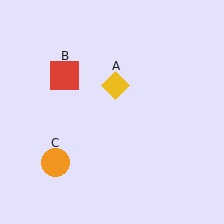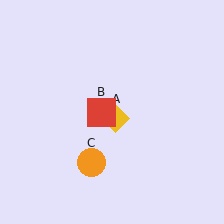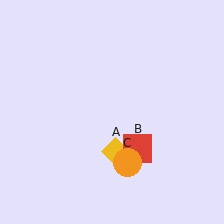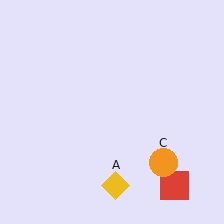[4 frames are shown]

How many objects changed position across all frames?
3 objects changed position: yellow diamond (object A), red square (object B), orange circle (object C).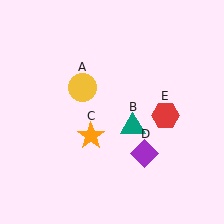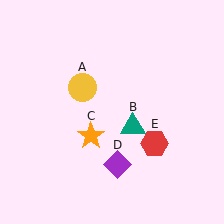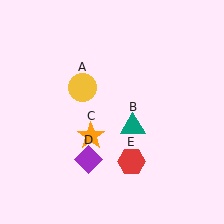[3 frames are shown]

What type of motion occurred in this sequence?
The purple diamond (object D), red hexagon (object E) rotated clockwise around the center of the scene.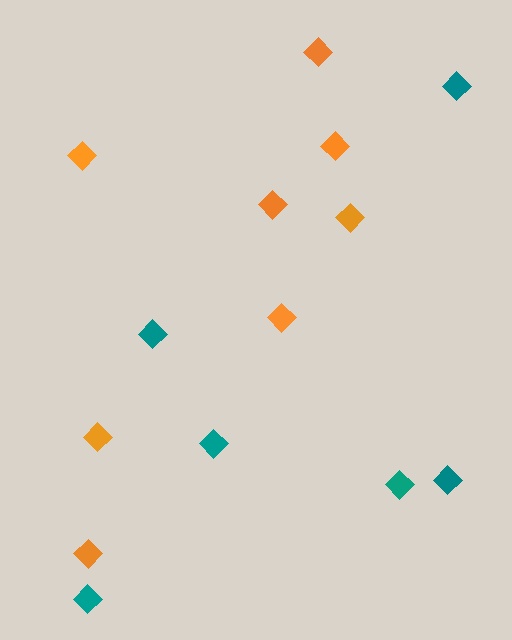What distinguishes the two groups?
There are 2 groups: one group of orange diamonds (8) and one group of teal diamonds (6).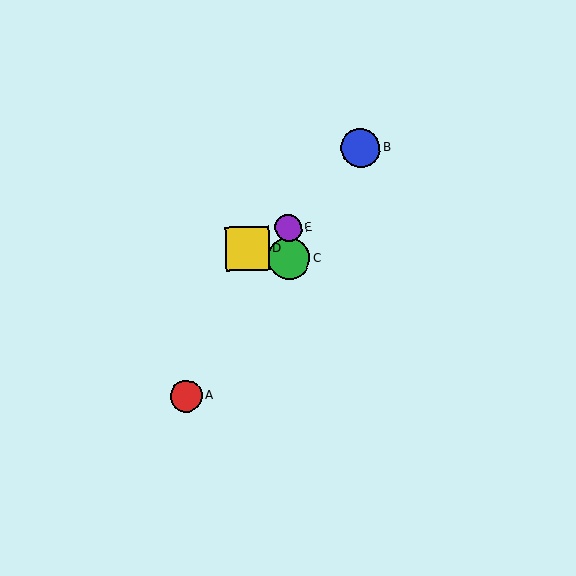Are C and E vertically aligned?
Yes, both are at x≈289.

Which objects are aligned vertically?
Objects C, E are aligned vertically.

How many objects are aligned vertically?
2 objects (C, E) are aligned vertically.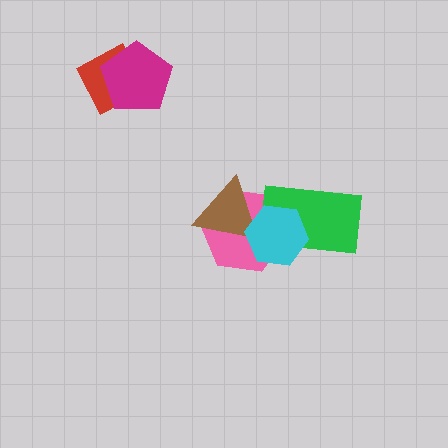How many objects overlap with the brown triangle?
2 objects overlap with the brown triangle.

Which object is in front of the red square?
The magenta pentagon is in front of the red square.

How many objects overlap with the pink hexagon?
3 objects overlap with the pink hexagon.